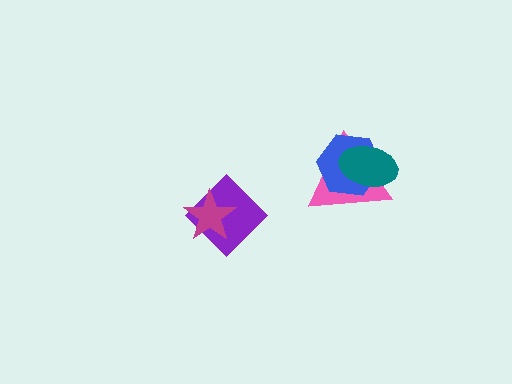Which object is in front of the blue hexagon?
The teal ellipse is in front of the blue hexagon.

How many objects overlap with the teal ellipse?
2 objects overlap with the teal ellipse.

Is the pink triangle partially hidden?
Yes, it is partially covered by another shape.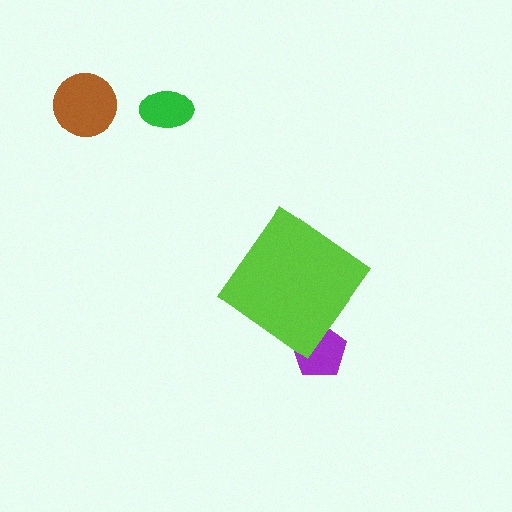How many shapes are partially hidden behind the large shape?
1 shape is partially hidden.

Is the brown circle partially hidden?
No, the brown circle is fully visible.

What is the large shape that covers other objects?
A lime diamond.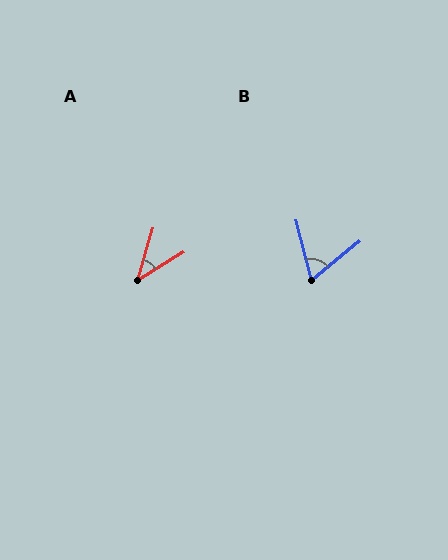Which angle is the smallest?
A, at approximately 42 degrees.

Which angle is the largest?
B, at approximately 65 degrees.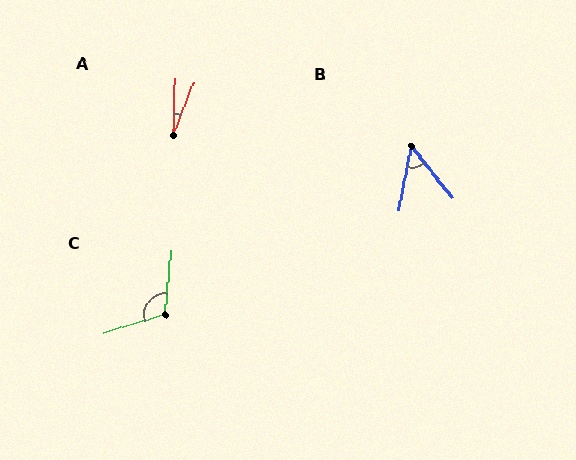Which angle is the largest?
C, at approximately 113 degrees.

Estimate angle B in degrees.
Approximately 49 degrees.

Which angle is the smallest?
A, at approximately 20 degrees.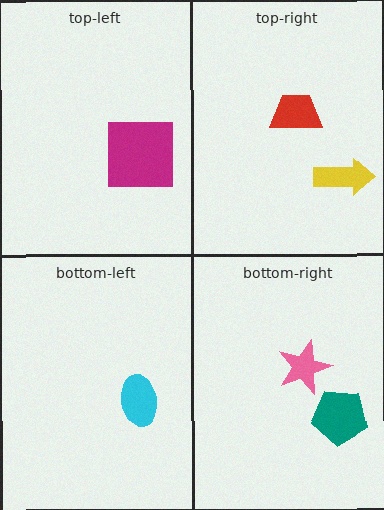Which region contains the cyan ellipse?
The bottom-left region.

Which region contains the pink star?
The bottom-right region.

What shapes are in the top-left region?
The magenta square.